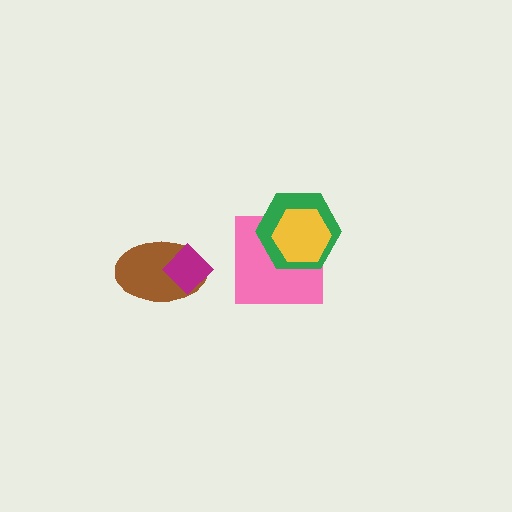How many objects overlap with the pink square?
2 objects overlap with the pink square.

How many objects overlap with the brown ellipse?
1 object overlaps with the brown ellipse.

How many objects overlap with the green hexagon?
2 objects overlap with the green hexagon.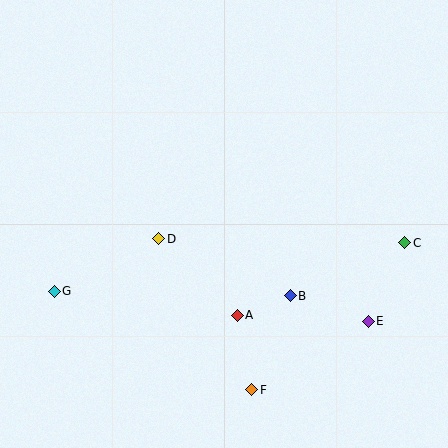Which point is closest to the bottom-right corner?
Point E is closest to the bottom-right corner.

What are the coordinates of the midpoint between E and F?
The midpoint between E and F is at (310, 356).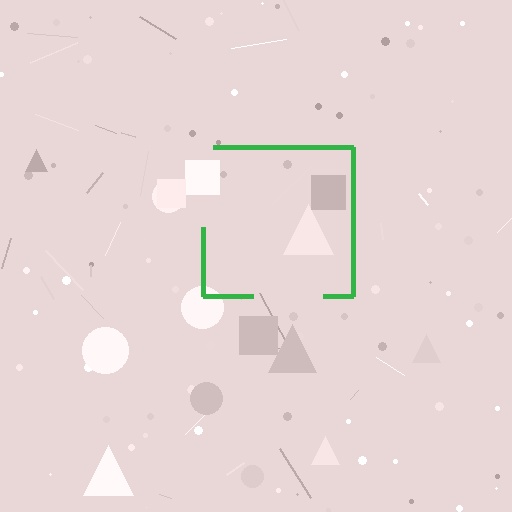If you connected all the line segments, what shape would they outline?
They would outline a square.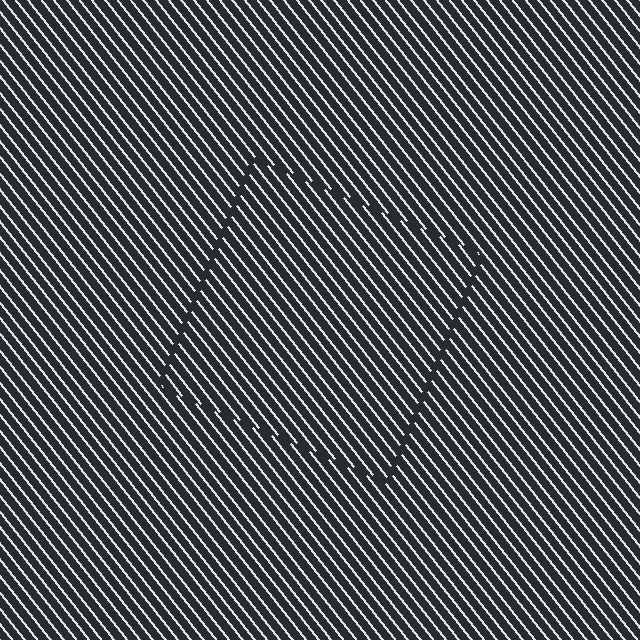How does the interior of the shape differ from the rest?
The interior of the shape contains the same grating, shifted by half a period — the contour is defined by the phase discontinuity where line-ends from the inner and outer gratings abut.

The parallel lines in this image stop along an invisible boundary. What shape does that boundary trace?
An illusory square. The interior of the shape contains the same grating, shifted by half a period — the contour is defined by the phase discontinuity where line-ends from the inner and outer gratings abut.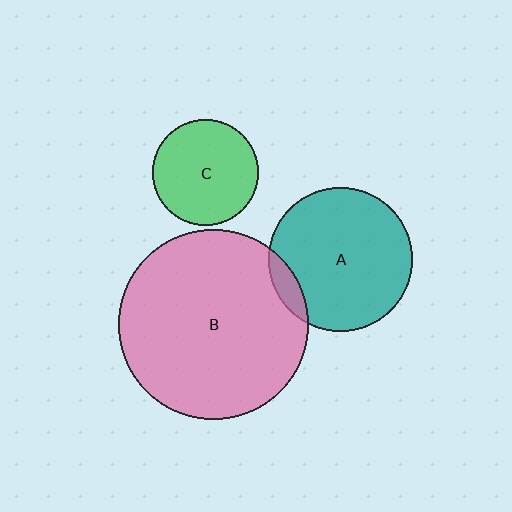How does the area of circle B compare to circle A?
Approximately 1.7 times.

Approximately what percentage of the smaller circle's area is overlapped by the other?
Approximately 10%.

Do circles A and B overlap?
Yes.